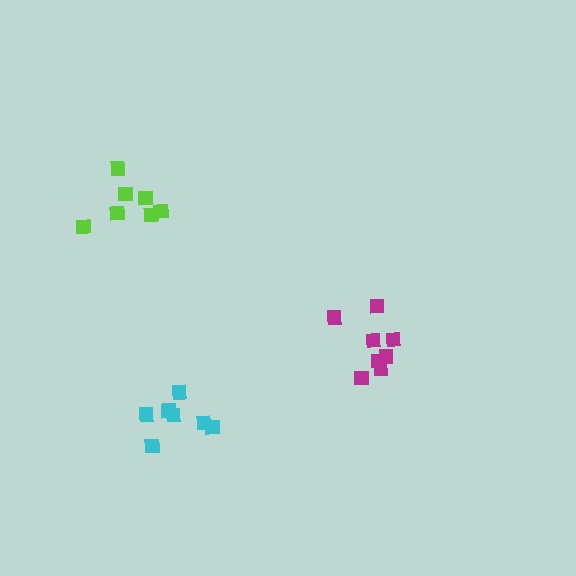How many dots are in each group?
Group 1: 8 dots, Group 2: 7 dots, Group 3: 7 dots (22 total).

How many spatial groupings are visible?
There are 3 spatial groupings.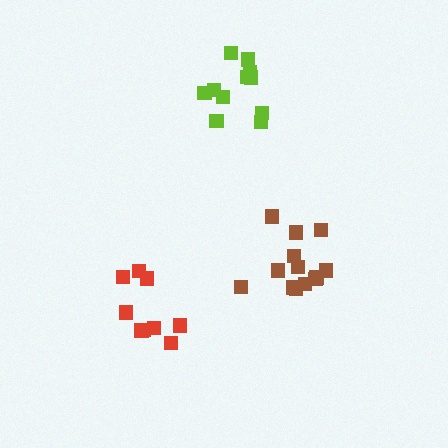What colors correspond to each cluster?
The clusters are colored: lime, red, brown.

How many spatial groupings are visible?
There are 3 spatial groupings.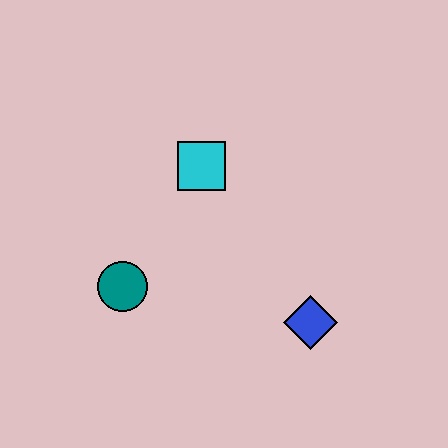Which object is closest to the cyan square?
The teal circle is closest to the cyan square.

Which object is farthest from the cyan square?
The blue diamond is farthest from the cyan square.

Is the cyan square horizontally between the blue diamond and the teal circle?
Yes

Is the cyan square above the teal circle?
Yes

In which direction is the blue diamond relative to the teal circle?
The blue diamond is to the right of the teal circle.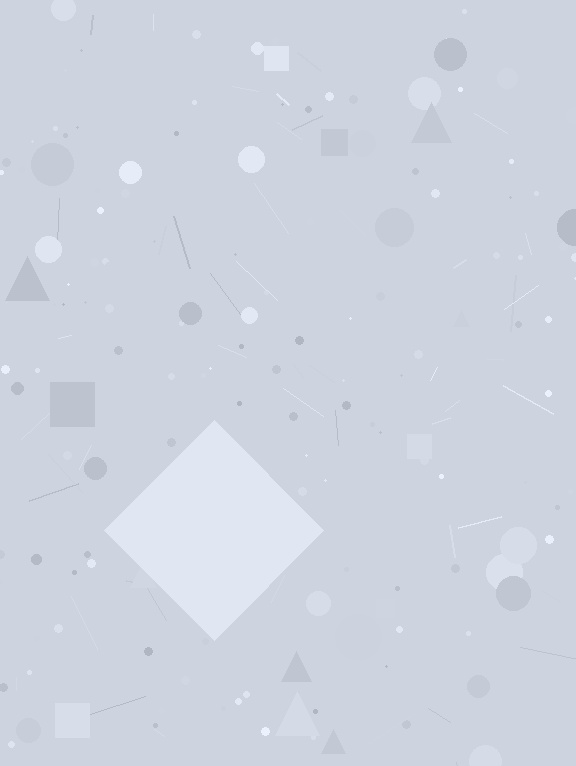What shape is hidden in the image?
A diamond is hidden in the image.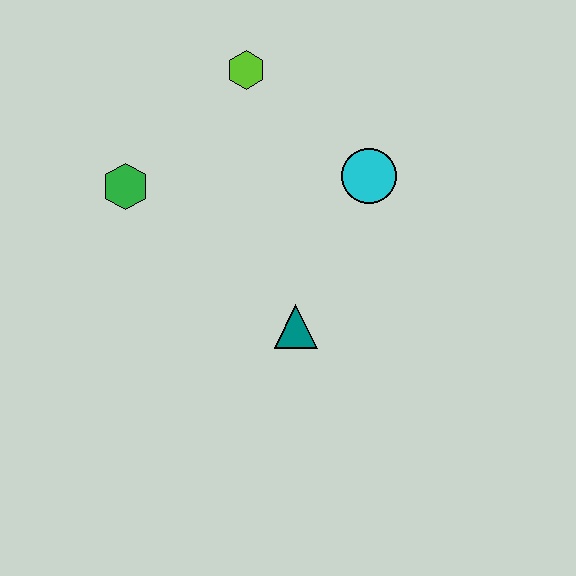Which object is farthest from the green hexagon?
The cyan circle is farthest from the green hexagon.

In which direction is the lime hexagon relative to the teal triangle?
The lime hexagon is above the teal triangle.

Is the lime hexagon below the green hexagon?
No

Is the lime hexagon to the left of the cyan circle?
Yes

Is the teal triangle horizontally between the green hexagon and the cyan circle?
Yes